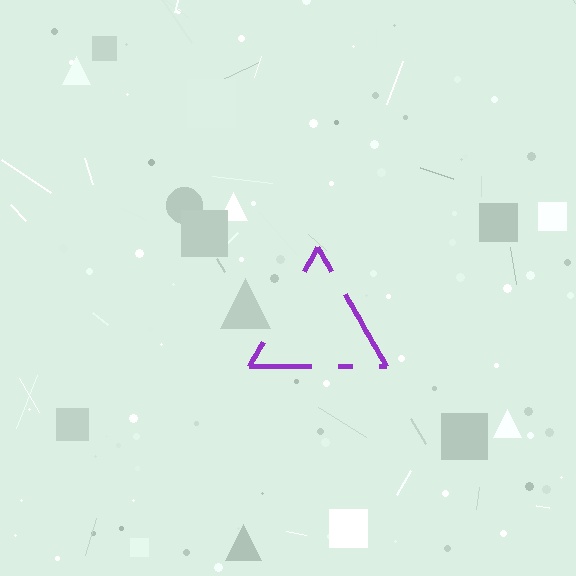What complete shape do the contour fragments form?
The contour fragments form a triangle.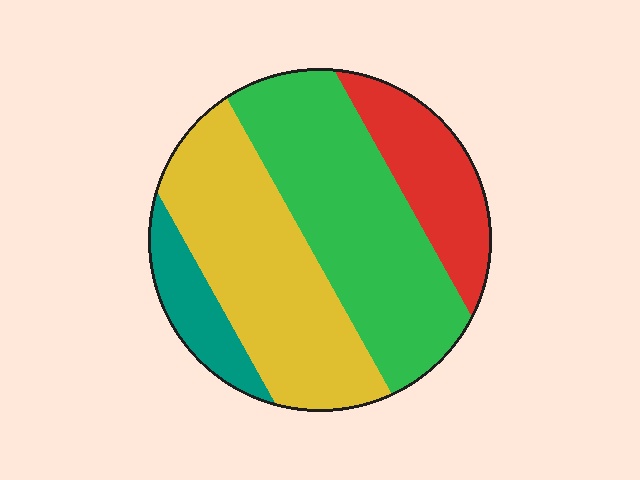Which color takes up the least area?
Teal, at roughly 10%.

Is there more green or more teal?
Green.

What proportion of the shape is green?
Green covers 38% of the shape.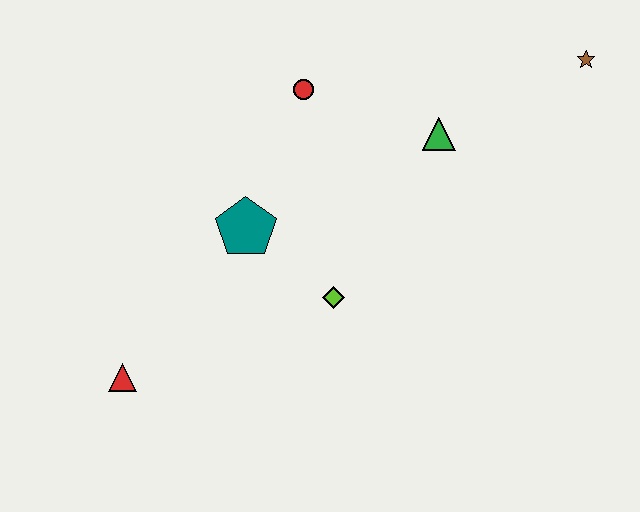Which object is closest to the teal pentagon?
The lime diamond is closest to the teal pentagon.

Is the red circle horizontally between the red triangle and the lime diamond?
Yes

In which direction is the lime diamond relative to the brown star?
The lime diamond is to the left of the brown star.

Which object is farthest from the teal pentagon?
The brown star is farthest from the teal pentagon.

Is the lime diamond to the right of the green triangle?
No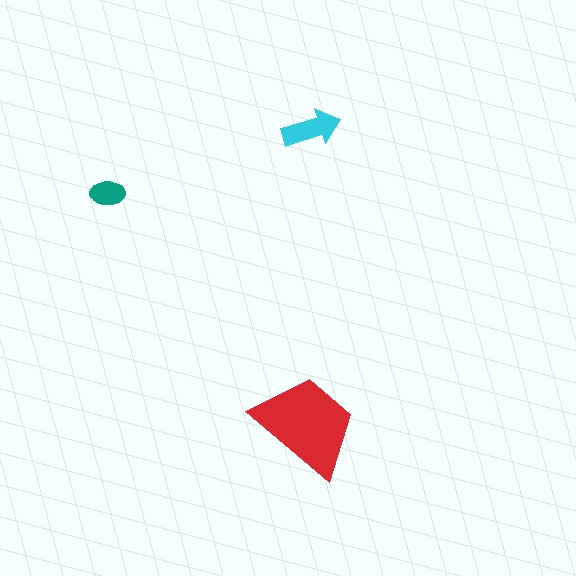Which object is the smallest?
The teal ellipse.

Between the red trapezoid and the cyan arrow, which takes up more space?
The red trapezoid.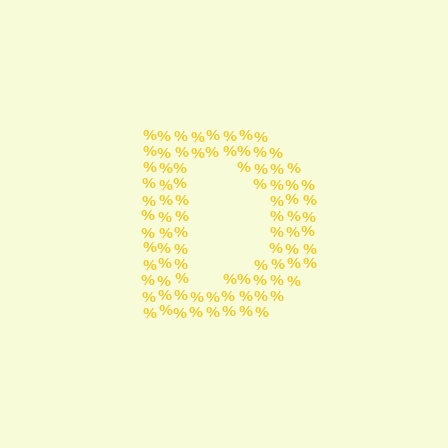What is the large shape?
The large shape is the letter D.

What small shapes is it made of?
It is made of small percent signs.